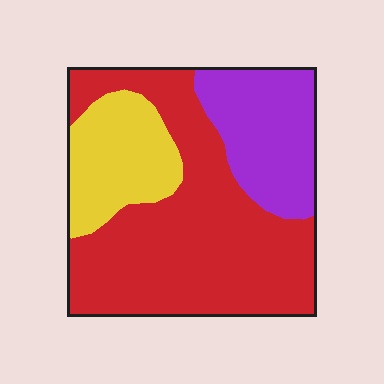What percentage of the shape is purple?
Purple covers roughly 25% of the shape.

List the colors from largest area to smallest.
From largest to smallest: red, purple, yellow.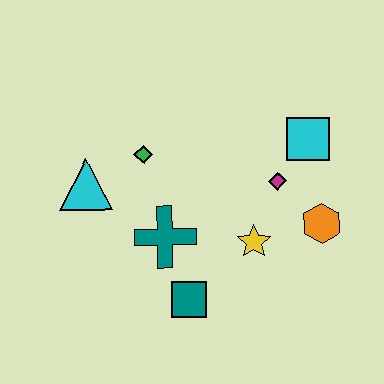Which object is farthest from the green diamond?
The orange hexagon is farthest from the green diamond.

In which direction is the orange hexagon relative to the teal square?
The orange hexagon is to the right of the teal square.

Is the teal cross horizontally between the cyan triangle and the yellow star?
Yes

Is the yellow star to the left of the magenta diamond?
Yes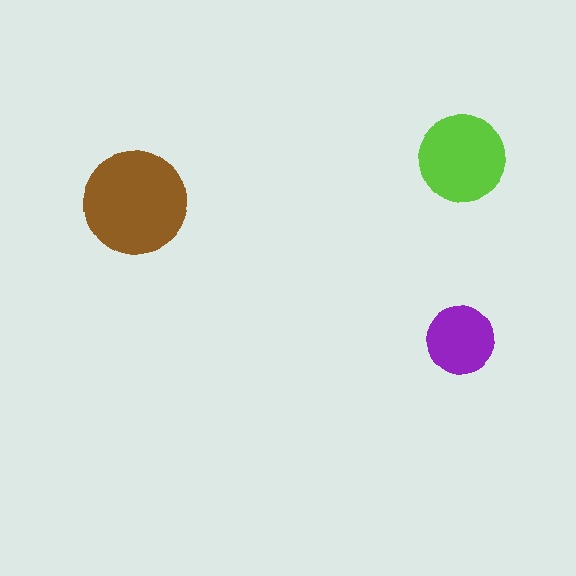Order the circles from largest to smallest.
the brown one, the lime one, the purple one.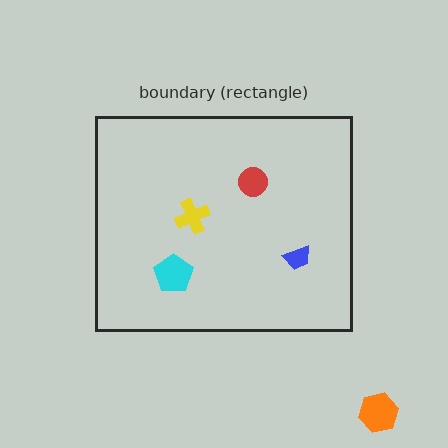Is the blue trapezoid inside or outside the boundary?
Inside.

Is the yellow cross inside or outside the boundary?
Inside.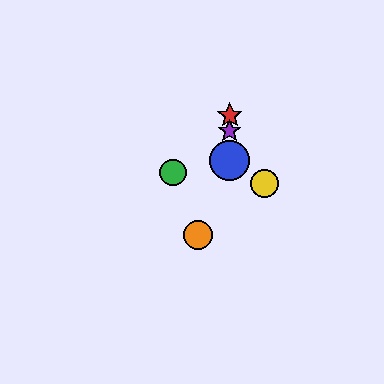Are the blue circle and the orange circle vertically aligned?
No, the blue circle is at x≈230 and the orange circle is at x≈198.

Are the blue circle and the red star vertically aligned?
Yes, both are at x≈230.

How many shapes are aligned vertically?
3 shapes (the red star, the blue circle, the purple star) are aligned vertically.